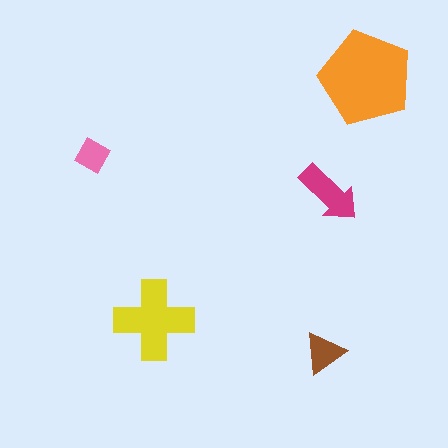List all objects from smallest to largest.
The pink square, the brown triangle, the magenta arrow, the yellow cross, the orange pentagon.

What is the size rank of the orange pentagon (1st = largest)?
1st.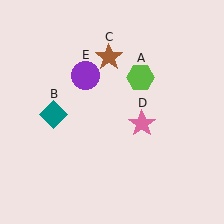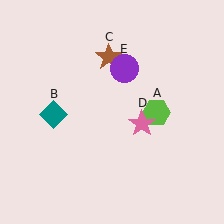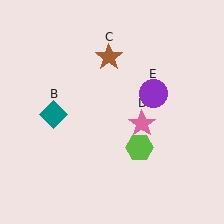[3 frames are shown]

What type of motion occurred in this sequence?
The lime hexagon (object A), purple circle (object E) rotated clockwise around the center of the scene.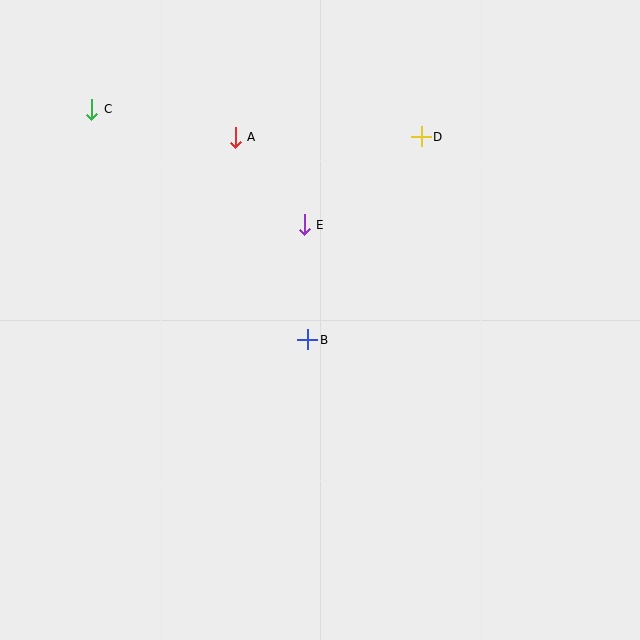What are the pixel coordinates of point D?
Point D is at (421, 137).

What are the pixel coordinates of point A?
Point A is at (235, 137).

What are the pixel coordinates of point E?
Point E is at (304, 225).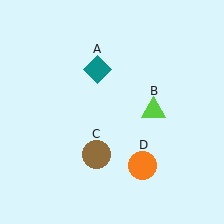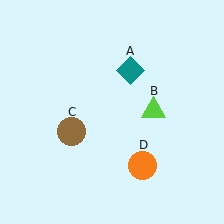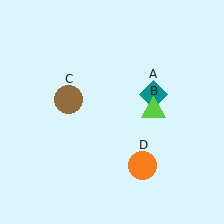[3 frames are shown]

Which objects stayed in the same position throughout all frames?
Lime triangle (object B) and orange circle (object D) remained stationary.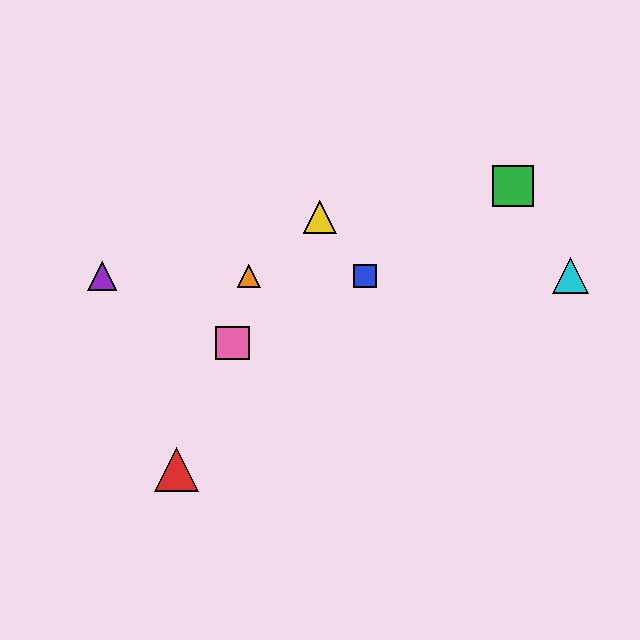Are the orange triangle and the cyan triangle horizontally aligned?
Yes, both are at y≈276.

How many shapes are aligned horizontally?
4 shapes (the blue square, the purple triangle, the orange triangle, the cyan triangle) are aligned horizontally.